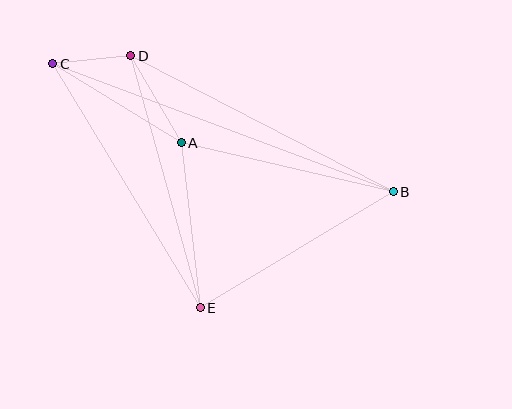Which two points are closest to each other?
Points C and D are closest to each other.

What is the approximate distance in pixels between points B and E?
The distance between B and E is approximately 225 pixels.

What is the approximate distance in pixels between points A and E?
The distance between A and E is approximately 166 pixels.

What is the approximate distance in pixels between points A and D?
The distance between A and D is approximately 100 pixels.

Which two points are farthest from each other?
Points B and C are farthest from each other.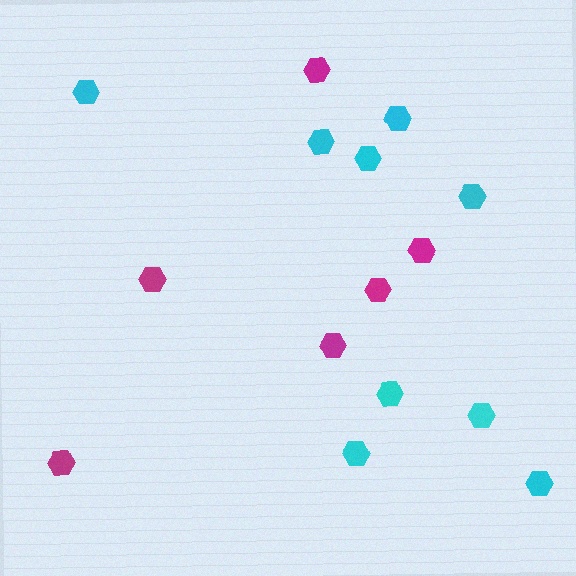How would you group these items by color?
There are 2 groups: one group of cyan hexagons (9) and one group of magenta hexagons (6).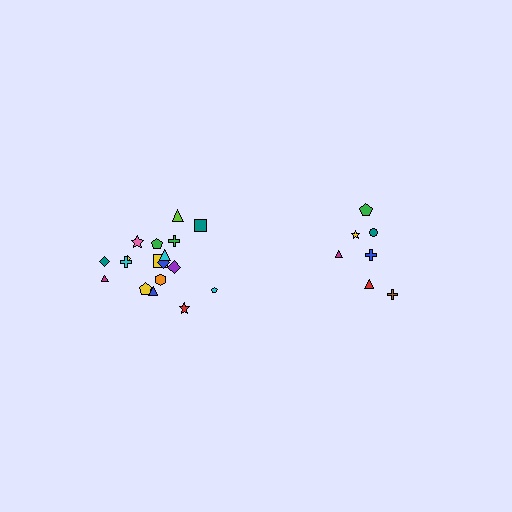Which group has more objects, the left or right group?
The left group.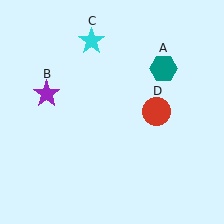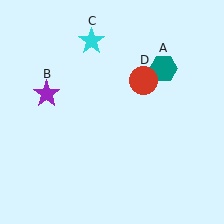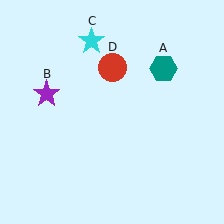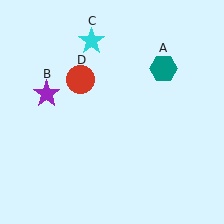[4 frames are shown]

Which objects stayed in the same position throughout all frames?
Teal hexagon (object A) and purple star (object B) and cyan star (object C) remained stationary.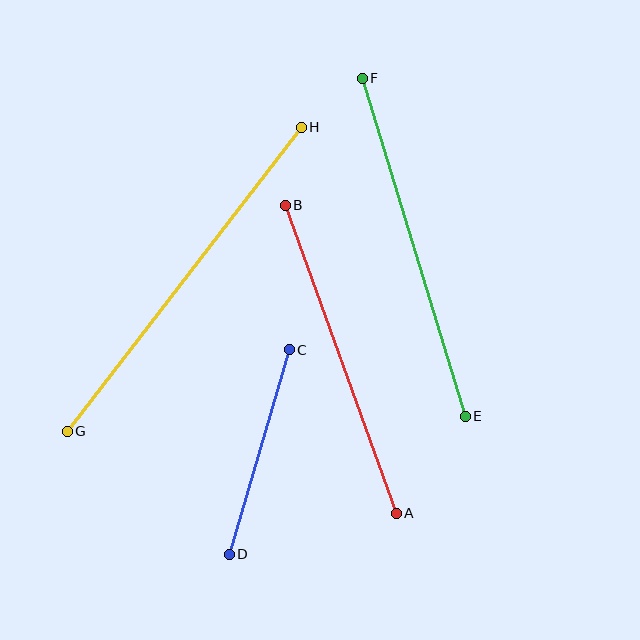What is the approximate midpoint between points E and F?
The midpoint is at approximately (414, 247) pixels.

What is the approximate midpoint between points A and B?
The midpoint is at approximately (341, 359) pixels.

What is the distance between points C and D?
The distance is approximately 213 pixels.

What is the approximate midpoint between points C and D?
The midpoint is at approximately (259, 452) pixels.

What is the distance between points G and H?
The distance is approximately 384 pixels.